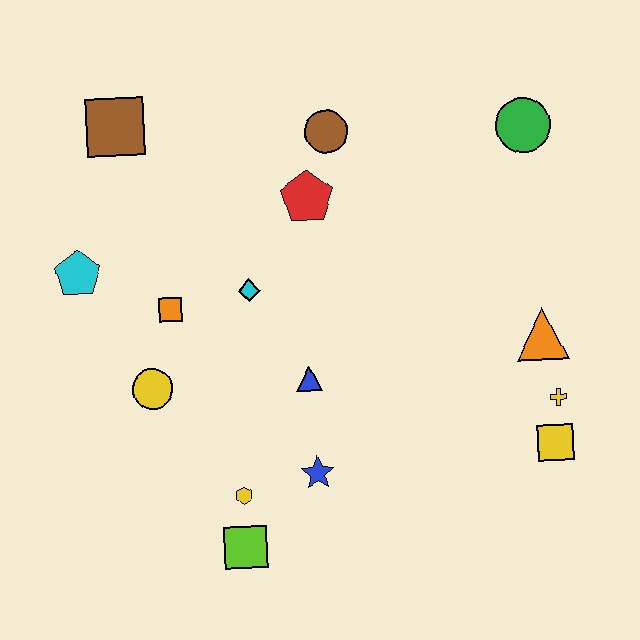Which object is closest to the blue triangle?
The blue star is closest to the blue triangle.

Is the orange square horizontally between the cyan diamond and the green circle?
No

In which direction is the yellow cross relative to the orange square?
The yellow cross is to the right of the orange square.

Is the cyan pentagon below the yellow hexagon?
No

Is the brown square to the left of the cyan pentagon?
No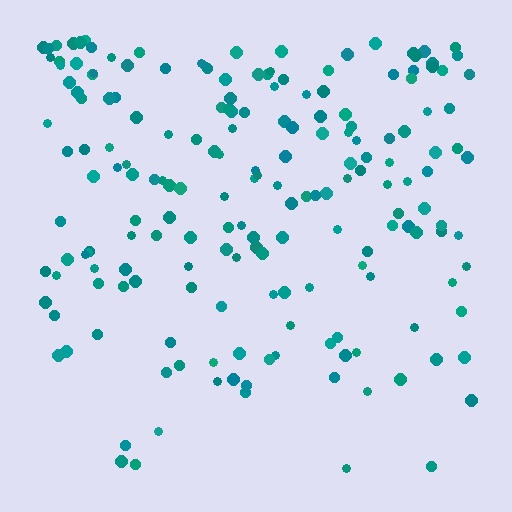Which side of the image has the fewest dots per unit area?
The bottom.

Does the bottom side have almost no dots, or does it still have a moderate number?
Still a moderate number, just noticeably fewer than the top.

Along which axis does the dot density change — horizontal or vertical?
Vertical.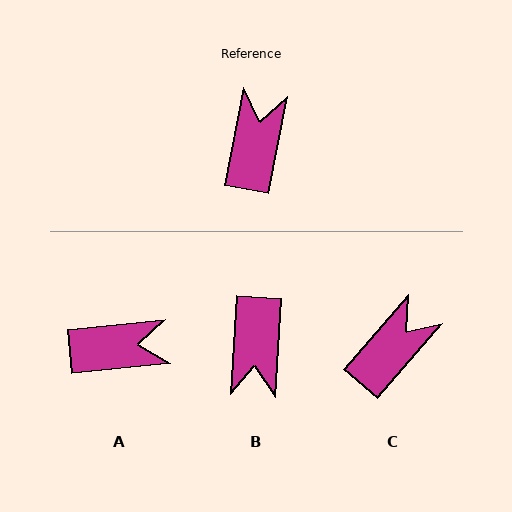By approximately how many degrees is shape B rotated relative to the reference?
Approximately 173 degrees clockwise.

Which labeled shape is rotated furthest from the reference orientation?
B, about 173 degrees away.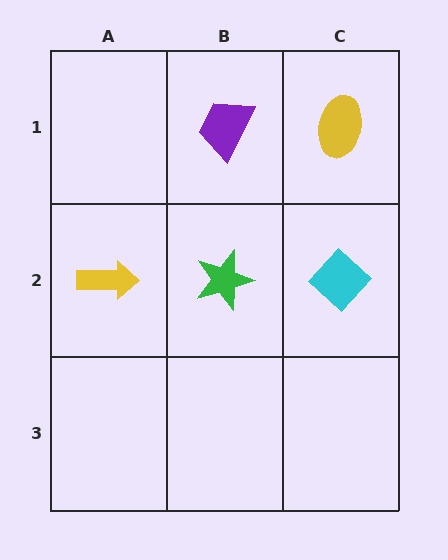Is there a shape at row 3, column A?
No, that cell is empty.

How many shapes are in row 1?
2 shapes.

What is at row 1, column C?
A yellow ellipse.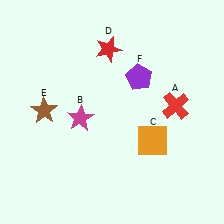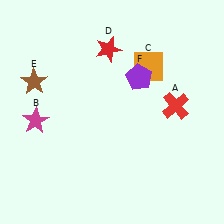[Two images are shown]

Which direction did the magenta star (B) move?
The magenta star (B) moved left.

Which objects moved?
The objects that moved are: the magenta star (B), the orange square (C), the brown star (E).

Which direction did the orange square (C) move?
The orange square (C) moved up.